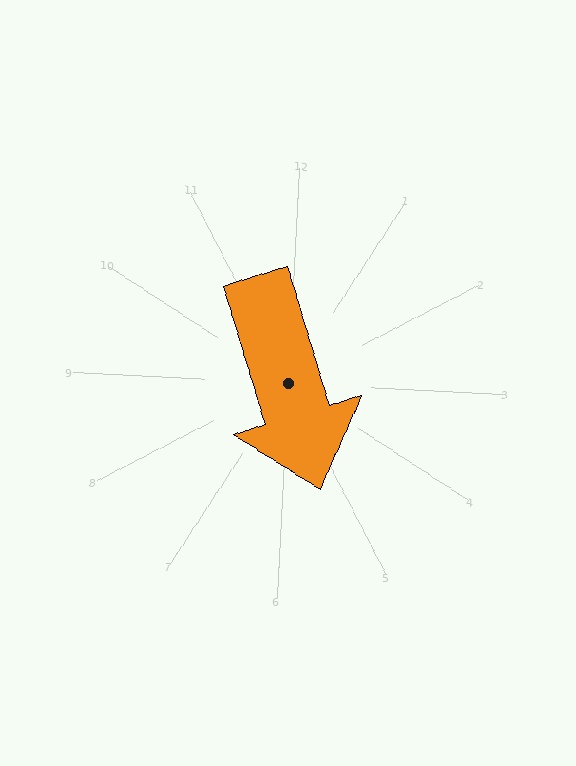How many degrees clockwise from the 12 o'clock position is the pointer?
Approximately 160 degrees.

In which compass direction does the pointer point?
South.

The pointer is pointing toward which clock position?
Roughly 5 o'clock.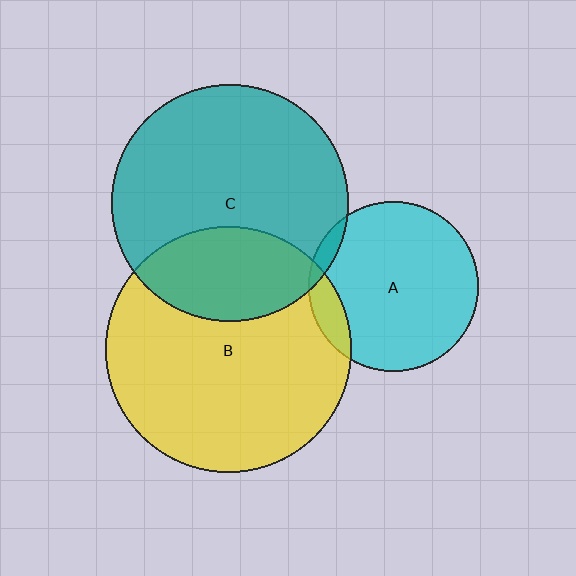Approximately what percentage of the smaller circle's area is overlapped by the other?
Approximately 30%.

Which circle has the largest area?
Circle B (yellow).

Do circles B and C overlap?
Yes.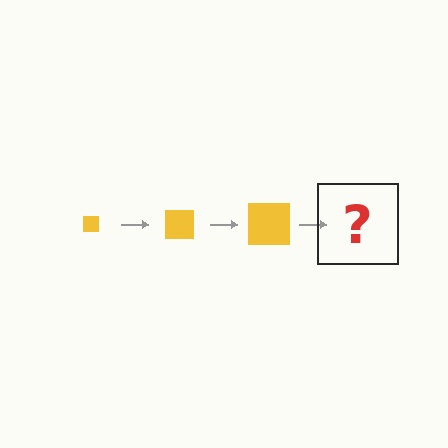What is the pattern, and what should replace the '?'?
The pattern is that the square gets progressively larger each step. The '?' should be a yellow square, larger than the previous one.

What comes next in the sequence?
The next element should be a yellow square, larger than the previous one.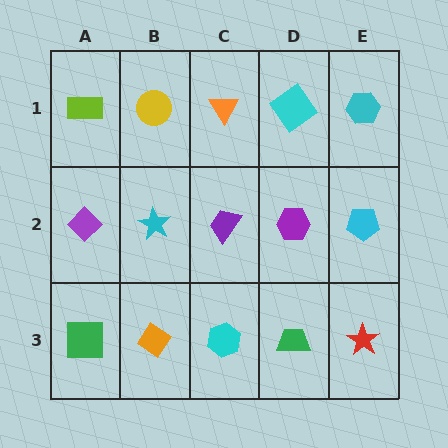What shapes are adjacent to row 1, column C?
A purple trapezoid (row 2, column C), a yellow circle (row 1, column B), a cyan diamond (row 1, column D).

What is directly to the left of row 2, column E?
A purple hexagon.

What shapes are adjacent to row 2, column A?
A lime rectangle (row 1, column A), a green square (row 3, column A), a cyan star (row 2, column B).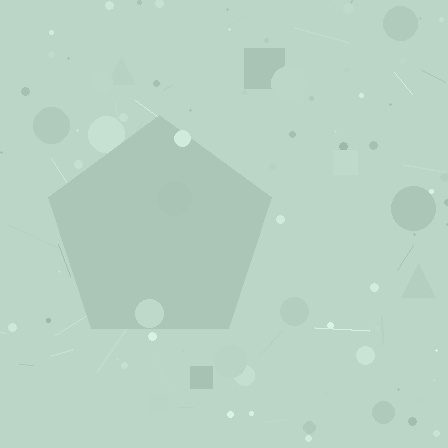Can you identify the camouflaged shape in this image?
The camouflaged shape is a pentagon.